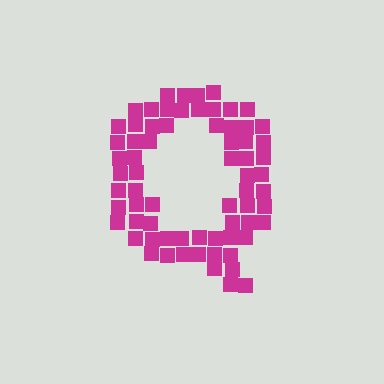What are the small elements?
The small elements are squares.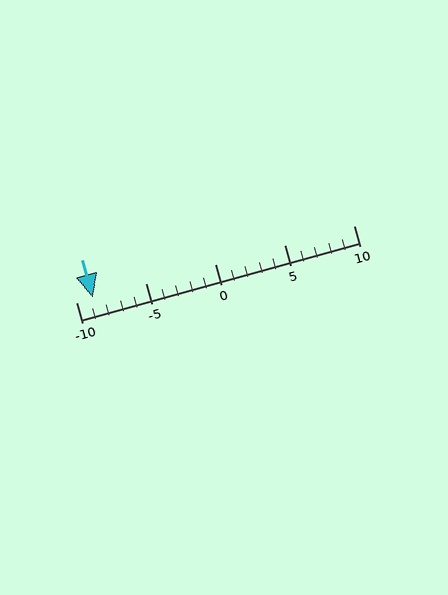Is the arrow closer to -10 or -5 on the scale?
The arrow is closer to -10.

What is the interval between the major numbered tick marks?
The major tick marks are spaced 5 units apart.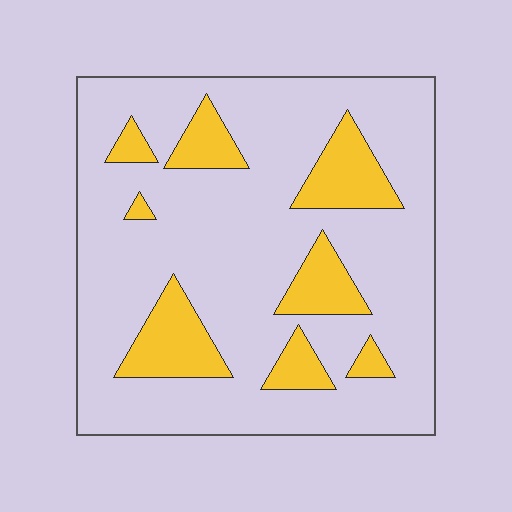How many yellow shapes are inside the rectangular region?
8.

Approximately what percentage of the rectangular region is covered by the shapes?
Approximately 20%.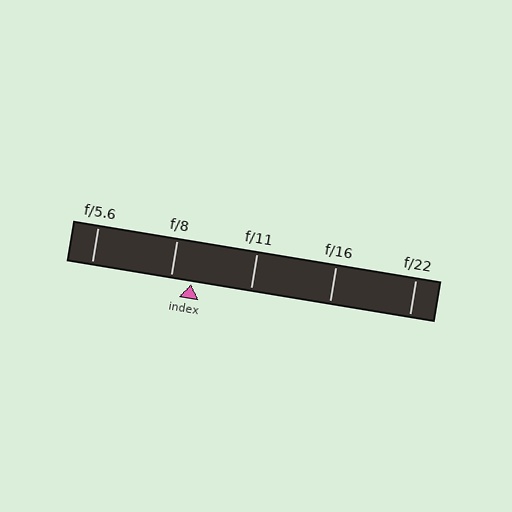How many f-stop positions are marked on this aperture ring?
There are 5 f-stop positions marked.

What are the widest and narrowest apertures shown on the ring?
The widest aperture shown is f/5.6 and the narrowest is f/22.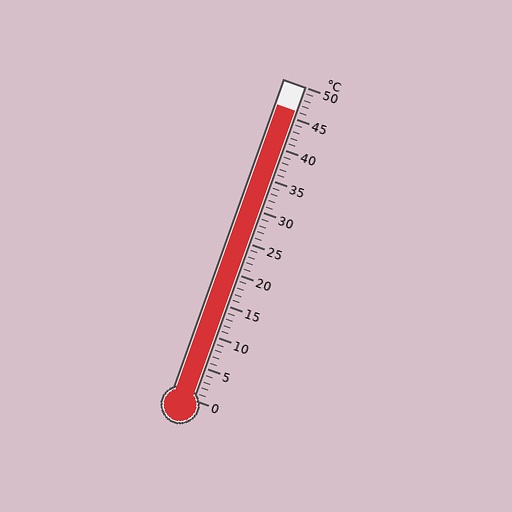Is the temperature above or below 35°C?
The temperature is above 35°C.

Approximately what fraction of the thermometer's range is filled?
The thermometer is filled to approximately 90% of its range.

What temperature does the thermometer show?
The thermometer shows approximately 46°C.